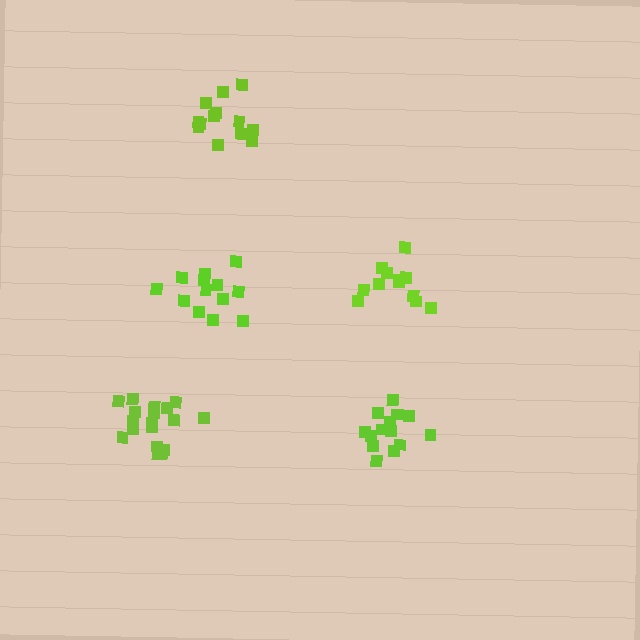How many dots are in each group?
Group 1: 12 dots, Group 2: 13 dots, Group 3: 15 dots, Group 4: 18 dots, Group 5: 14 dots (72 total).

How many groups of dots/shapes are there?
There are 5 groups.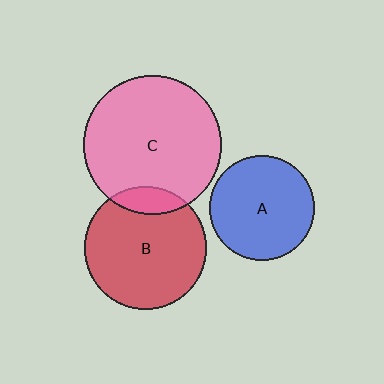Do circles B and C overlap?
Yes.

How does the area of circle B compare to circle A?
Approximately 1.3 times.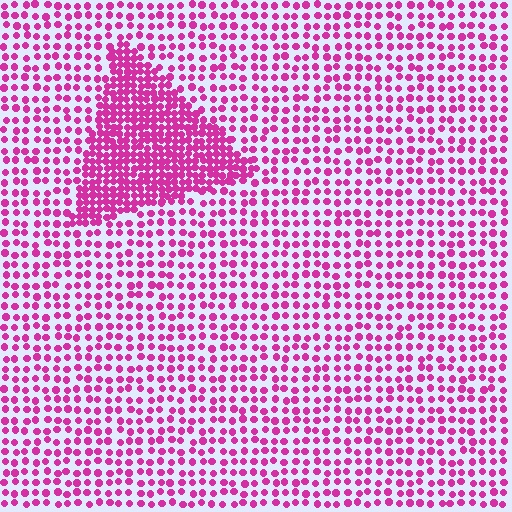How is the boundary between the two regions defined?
The boundary is defined by a change in element density (approximately 2.3x ratio). All elements are the same color, size, and shape.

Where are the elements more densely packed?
The elements are more densely packed inside the triangle boundary.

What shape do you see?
I see a triangle.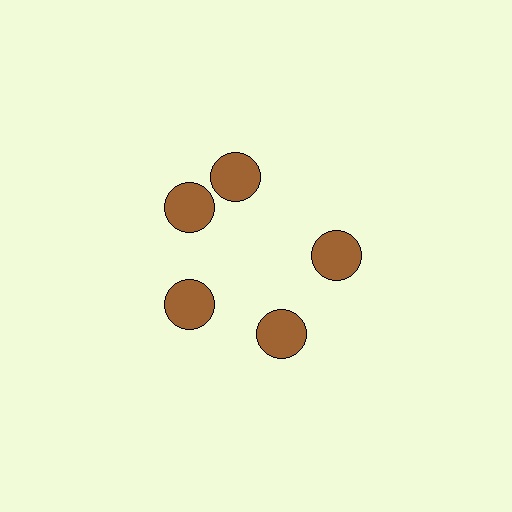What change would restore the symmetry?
The symmetry would be restored by rotating it back into even spacing with its neighbors so that all 5 circles sit at equal angles and equal distance from the center.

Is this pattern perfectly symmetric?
No. The 5 brown circles are arranged in a ring, but one element near the 1 o'clock position is rotated out of alignment along the ring, breaking the 5-fold rotational symmetry.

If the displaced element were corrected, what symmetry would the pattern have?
It would have 5-fold rotational symmetry — the pattern would map onto itself every 72 degrees.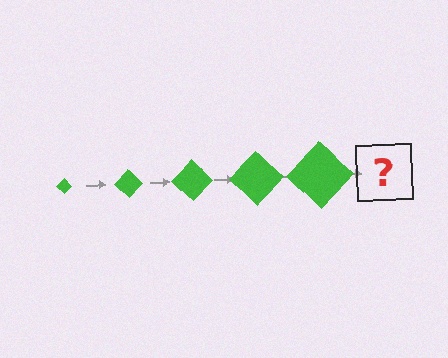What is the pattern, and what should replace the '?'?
The pattern is that the diamond gets progressively larger each step. The '?' should be a green diamond, larger than the previous one.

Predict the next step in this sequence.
The next step is a green diamond, larger than the previous one.